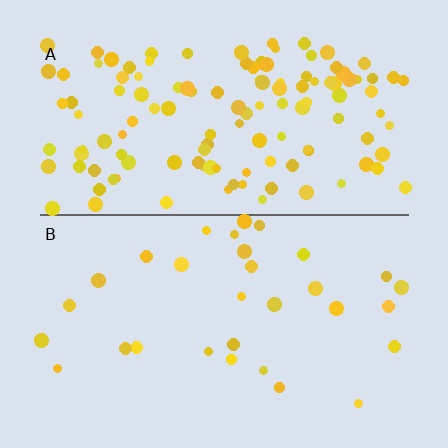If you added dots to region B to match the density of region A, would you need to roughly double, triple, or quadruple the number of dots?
Approximately quadruple.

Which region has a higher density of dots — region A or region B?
A (the top).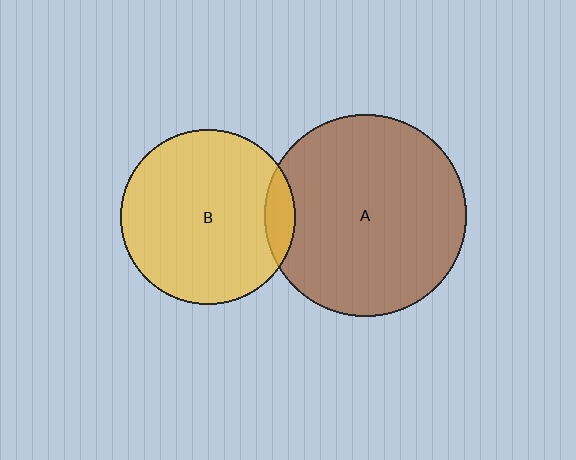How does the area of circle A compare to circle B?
Approximately 1.3 times.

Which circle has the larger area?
Circle A (brown).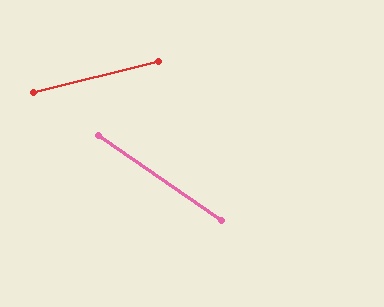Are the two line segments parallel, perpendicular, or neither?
Neither parallel nor perpendicular — they differ by about 49°.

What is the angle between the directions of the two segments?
Approximately 49 degrees.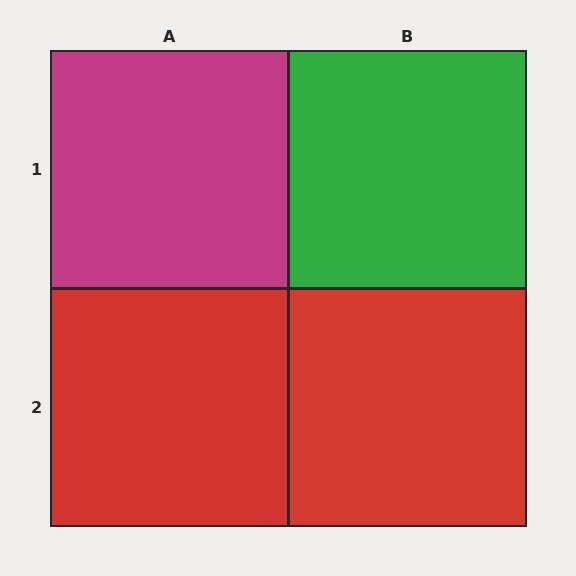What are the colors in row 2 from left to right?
Red, red.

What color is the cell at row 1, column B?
Green.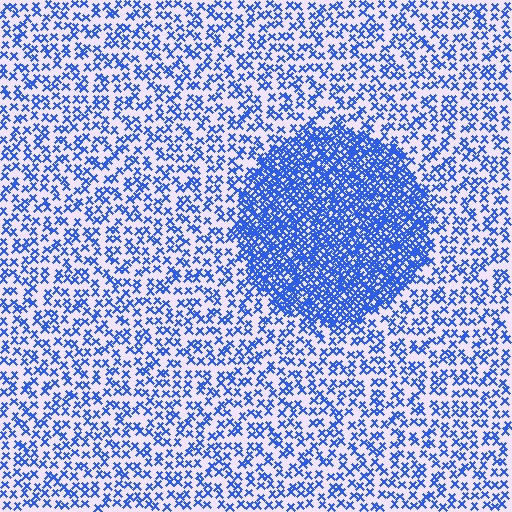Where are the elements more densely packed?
The elements are more densely packed inside the circle boundary.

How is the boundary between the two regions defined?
The boundary is defined by a change in element density (approximately 2.6x ratio). All elements are the same color, size, and shape.